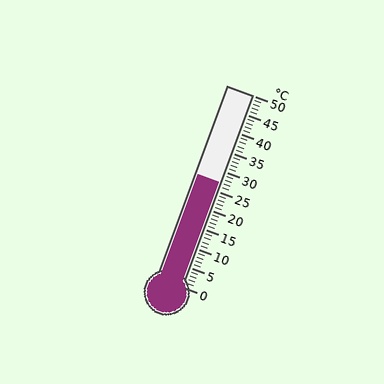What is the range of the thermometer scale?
The thermometer scale ranges from 0°C to 50°C.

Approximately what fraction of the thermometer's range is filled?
The thermometer is filled to approximately 55% of its range.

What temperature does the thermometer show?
The thermometer shows approximately 27°C.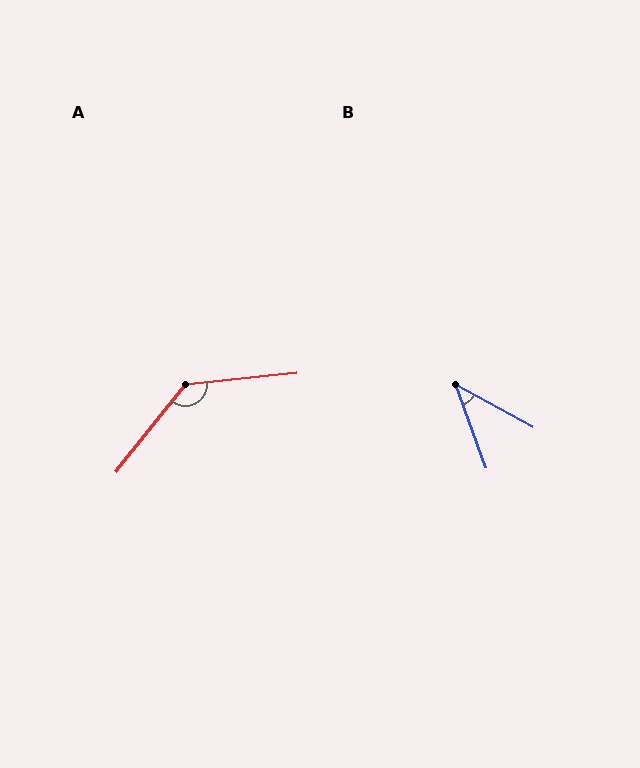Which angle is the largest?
A, at approximately 135 degrees.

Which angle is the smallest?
B, at approximately 41 degrees.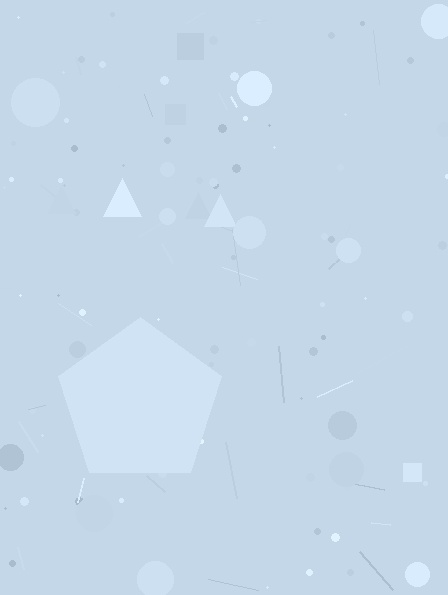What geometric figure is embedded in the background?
A pentagon is embedded in the background.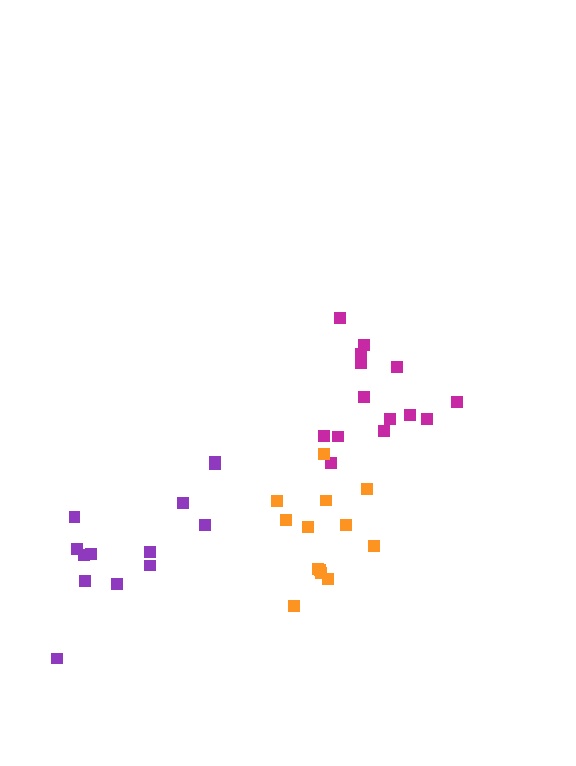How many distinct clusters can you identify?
There are 3 distinct clusters.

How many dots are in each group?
Group 1: 13 dots, Group 2: 14 dots, Group 3: 13 dots (40 total).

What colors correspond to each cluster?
The clusters are colored: purple, magenta, orange.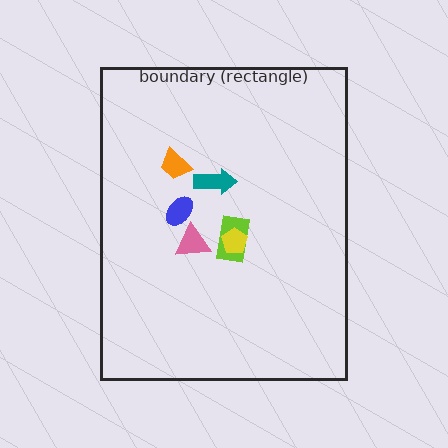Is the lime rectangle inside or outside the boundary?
Inside.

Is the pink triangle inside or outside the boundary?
Inside.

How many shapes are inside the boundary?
6 inside, 0 outside.